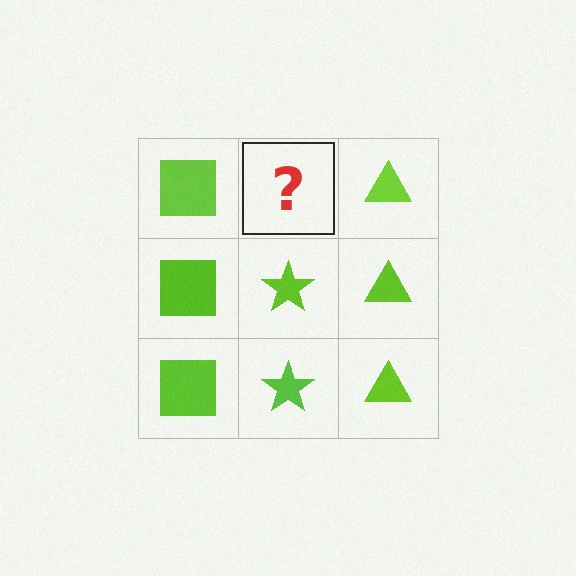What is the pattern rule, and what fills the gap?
The rule is that each column has a consistent shape. The gap should be filled with a lime star.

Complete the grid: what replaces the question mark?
The question mark should be replaced with a lime star.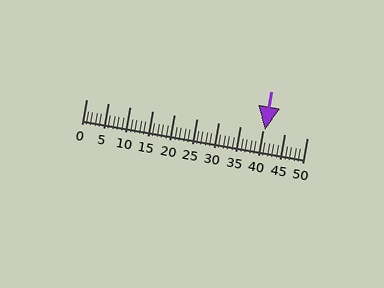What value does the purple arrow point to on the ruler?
The purple arrow points to approximately 41.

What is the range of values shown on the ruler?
The ruler shows values from 0 to 50.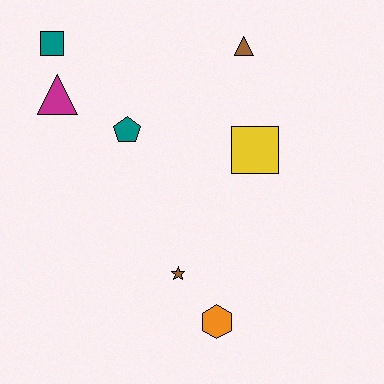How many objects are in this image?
There are 7 objects.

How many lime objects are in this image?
There are no lime objects.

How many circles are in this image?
There are no circles.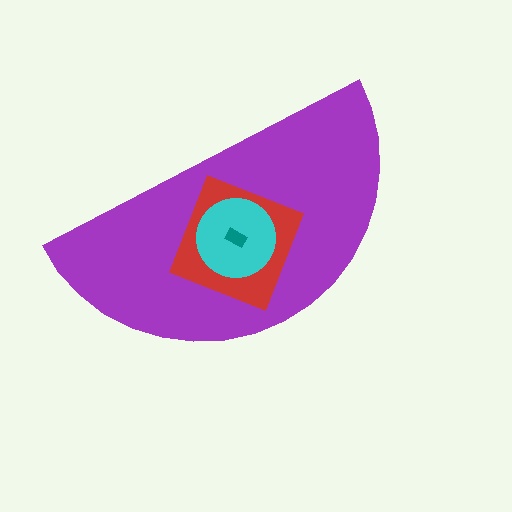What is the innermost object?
The teal rectangle.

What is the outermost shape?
The purple semicircle.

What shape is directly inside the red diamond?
The cyan circle.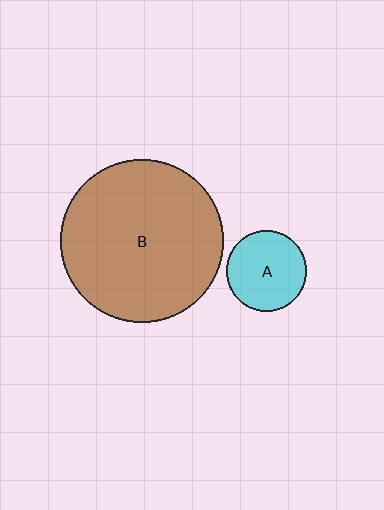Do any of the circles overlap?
No, none of the circles overlap.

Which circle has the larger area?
Circle B (brown).